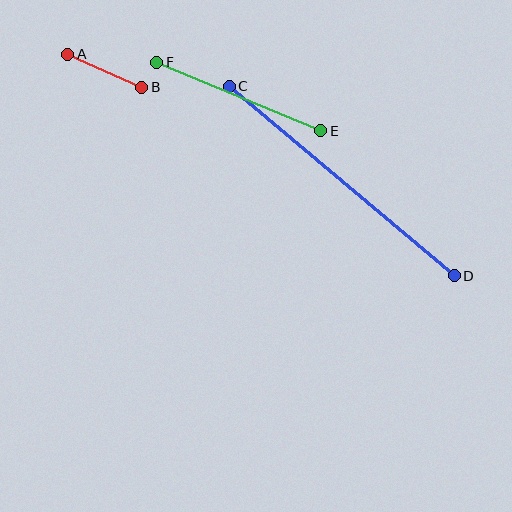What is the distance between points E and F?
The distance is approximately 177 pixels.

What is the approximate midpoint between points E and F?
The midpoint is at approximately (239, 96) pixels.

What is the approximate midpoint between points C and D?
The midpoint is at approximately (342, 181) pixels.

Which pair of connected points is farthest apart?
Points C and D are farthest apart.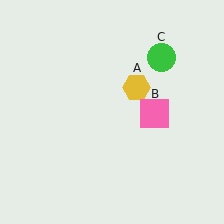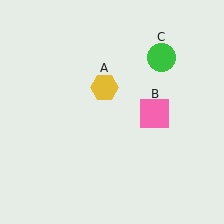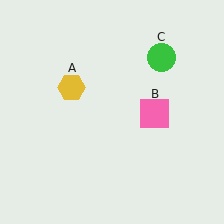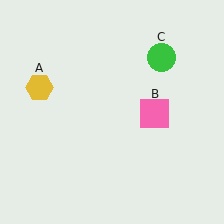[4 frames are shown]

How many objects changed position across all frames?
1 object changed position: yellow hexagon (object A).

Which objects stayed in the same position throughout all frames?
Pink square (object B) and green circle (object C) remained stationary.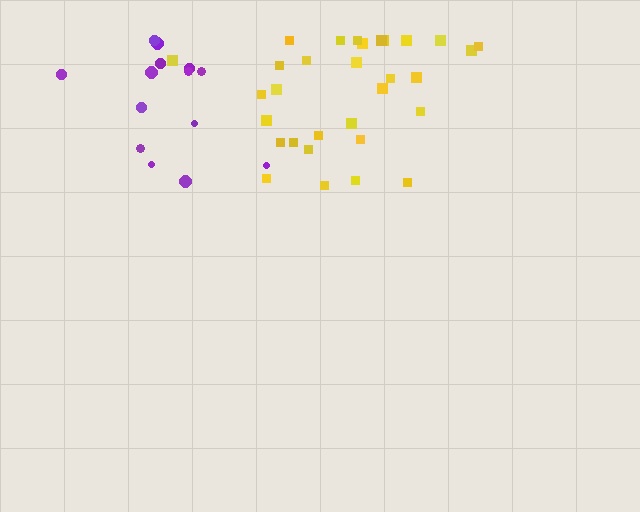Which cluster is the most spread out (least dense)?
Purple.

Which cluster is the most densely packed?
Yellow.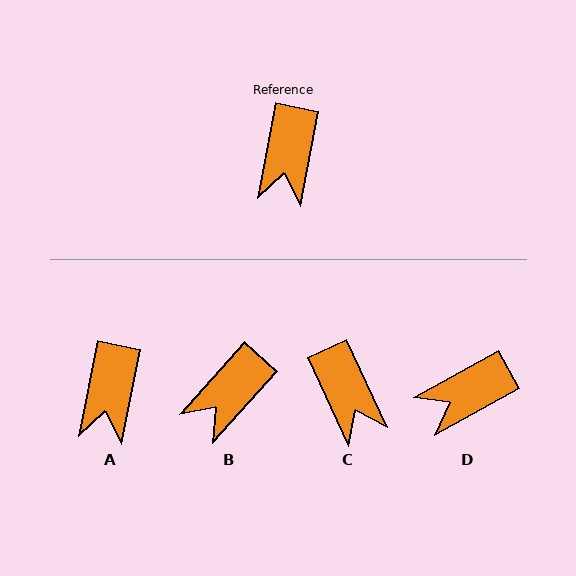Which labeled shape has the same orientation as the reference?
A.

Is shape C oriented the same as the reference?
No, it is off by about 36 degrees.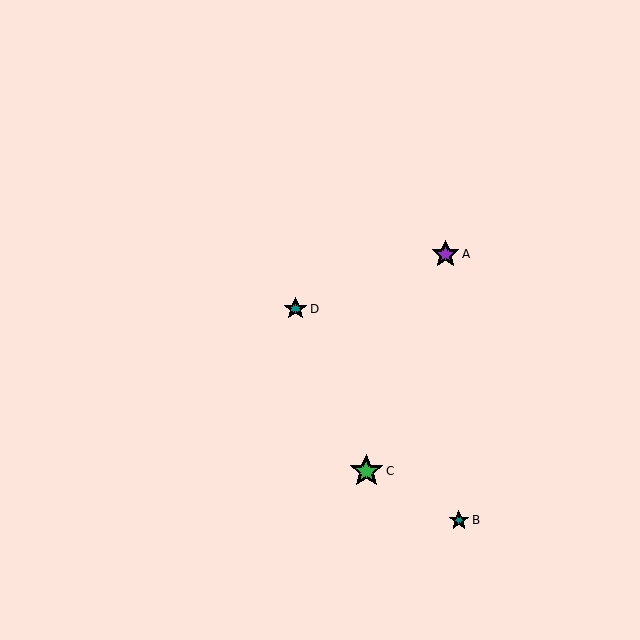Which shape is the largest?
The green star (labeled C) is the largest.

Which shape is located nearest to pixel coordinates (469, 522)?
The teal star (labeled B) at (459, 520) is nearest to that location.